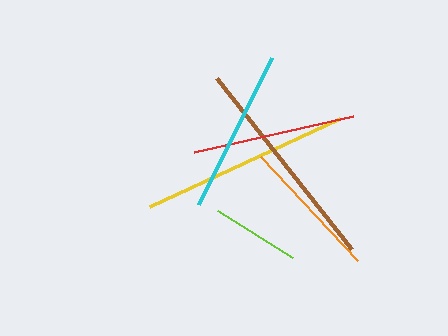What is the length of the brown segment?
The brown segment is approximately 218 pixels long.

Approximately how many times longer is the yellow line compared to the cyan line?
The yellow line is approximately 1.3 times the length of the cyan line.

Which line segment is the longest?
The brown line is the longest at approximately 218 pixels.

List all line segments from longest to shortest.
From longest to shortest: brown, yellow, cyan, red, orange, lime.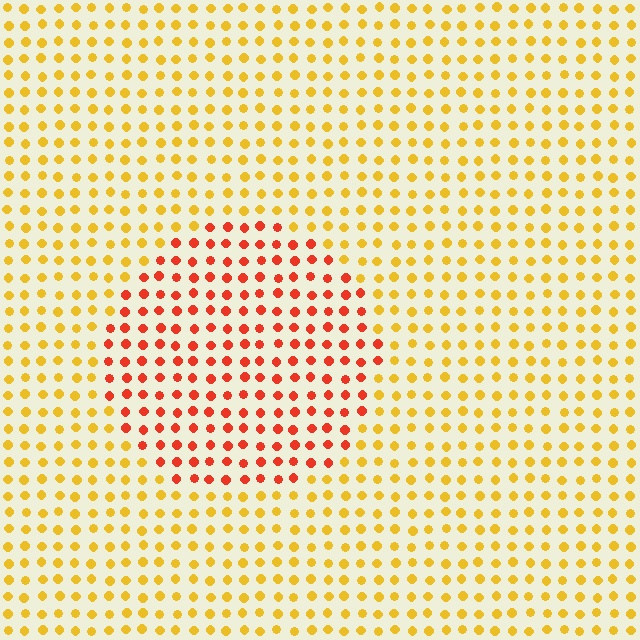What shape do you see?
I see a circle.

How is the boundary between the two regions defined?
The boundary is defined purely by a slight shift in hue (about 41 degrees). Spacing, size, and orientation are identical on both sides.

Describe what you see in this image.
The image is filled with small yellow elements in a uniform arrangement. A circle-shaped region is visible where the elements are tinted to a slightly different hue, forming a subtle color boundary.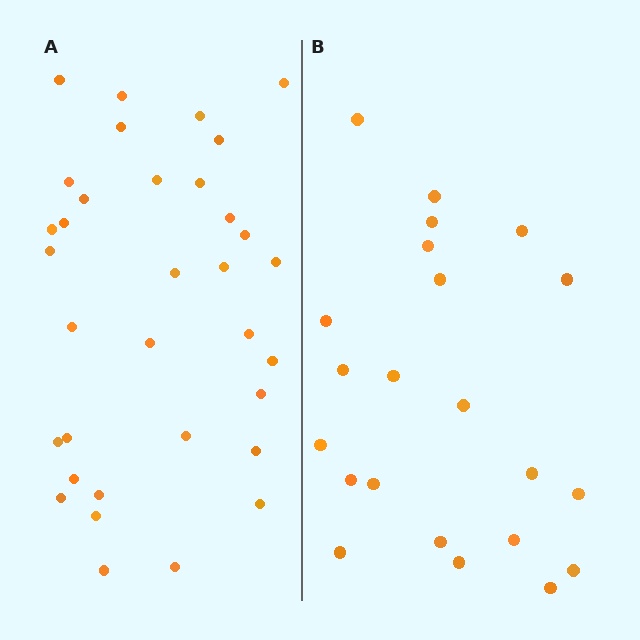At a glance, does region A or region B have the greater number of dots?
Region A (the left region) has more dots.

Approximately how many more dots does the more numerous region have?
Region A has roughly 12 or so more dots than region B.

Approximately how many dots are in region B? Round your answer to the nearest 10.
About 20 dots. (The exact count is 22, which rounds to 20.)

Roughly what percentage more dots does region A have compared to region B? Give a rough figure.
About 55% more.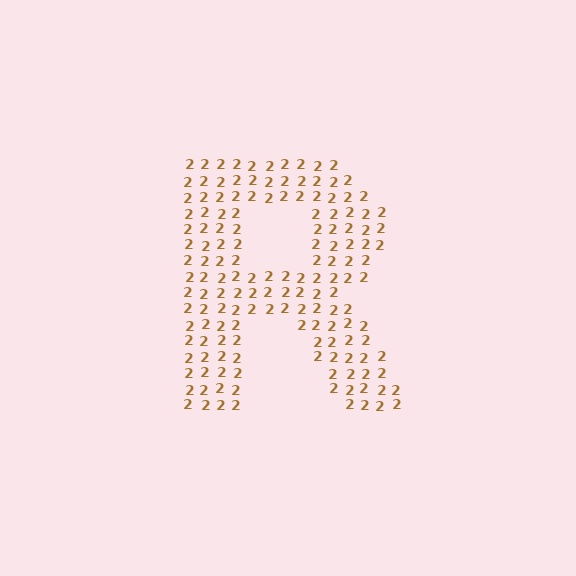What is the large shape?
The large shape is the letter R.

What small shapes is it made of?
It is made of small digit 2's.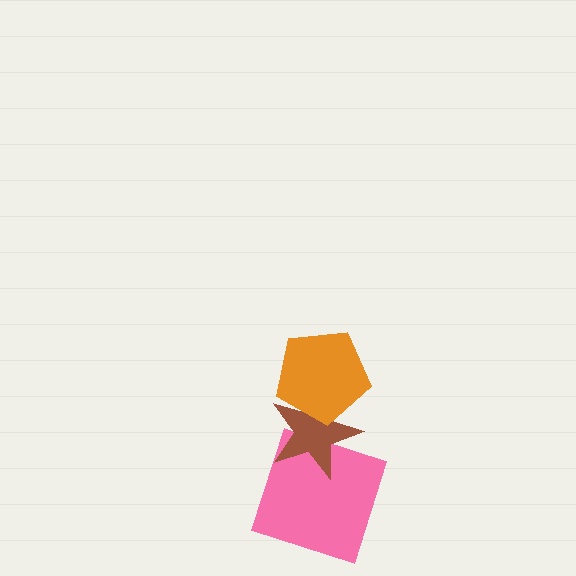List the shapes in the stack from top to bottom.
From top to bottom: the orange pentagon, the brown star, the pink square.